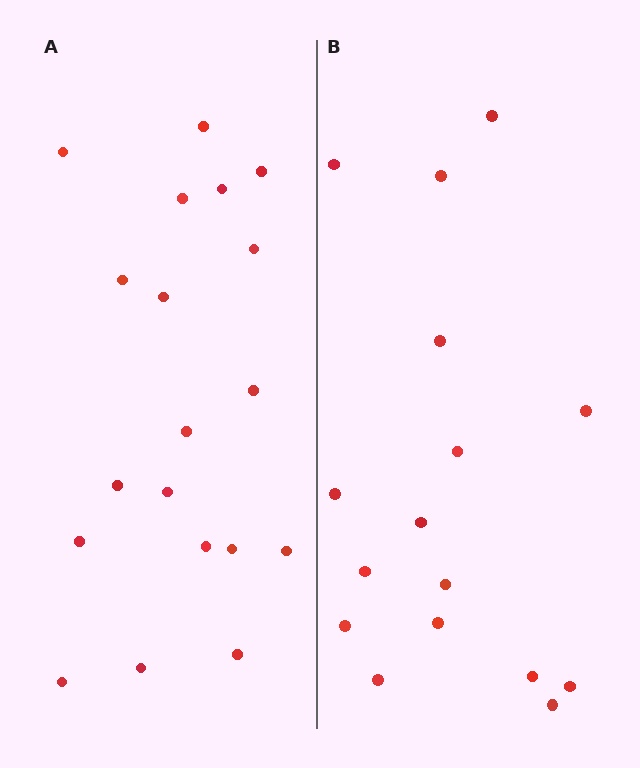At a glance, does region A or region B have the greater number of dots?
Region A (the left region) has more dots.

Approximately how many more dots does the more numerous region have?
Region A has just a few more — roughly 2 or 3 more dots than region B.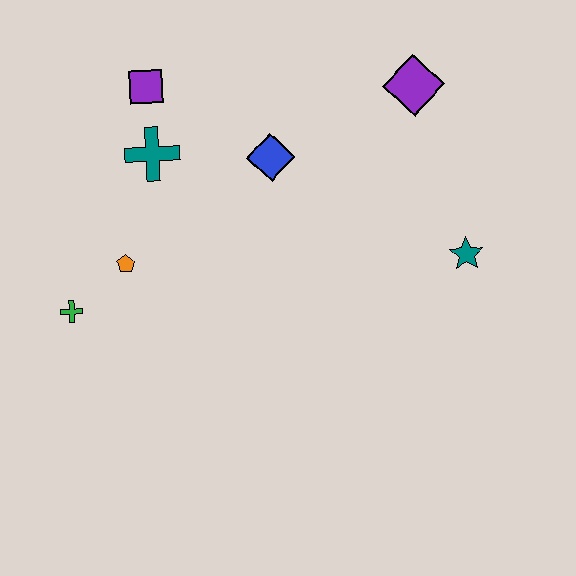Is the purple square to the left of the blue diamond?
Yes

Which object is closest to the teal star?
The purple diamond is closest to the teal star.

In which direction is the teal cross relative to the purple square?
The teal cross is below the purple square.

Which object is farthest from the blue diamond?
The green cross is farthest from the blue diamond.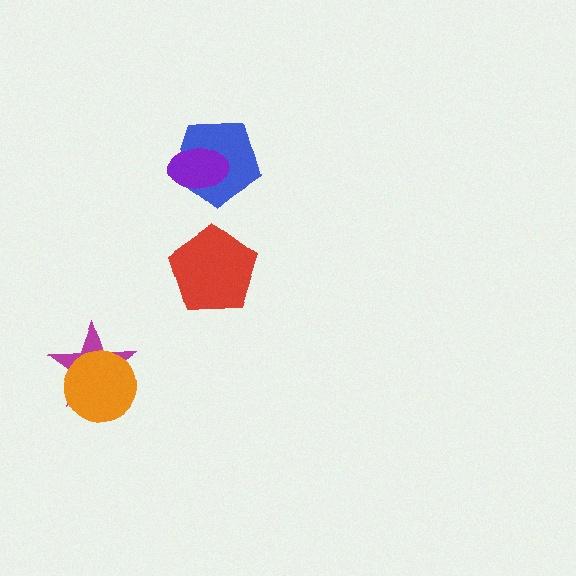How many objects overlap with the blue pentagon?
1 object overlaps with the blue pentagon.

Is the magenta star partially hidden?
Yes, it is partially covered by another shape.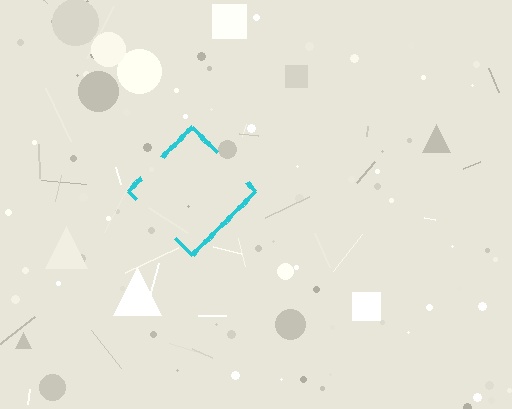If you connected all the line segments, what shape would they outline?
They would outline a diamond.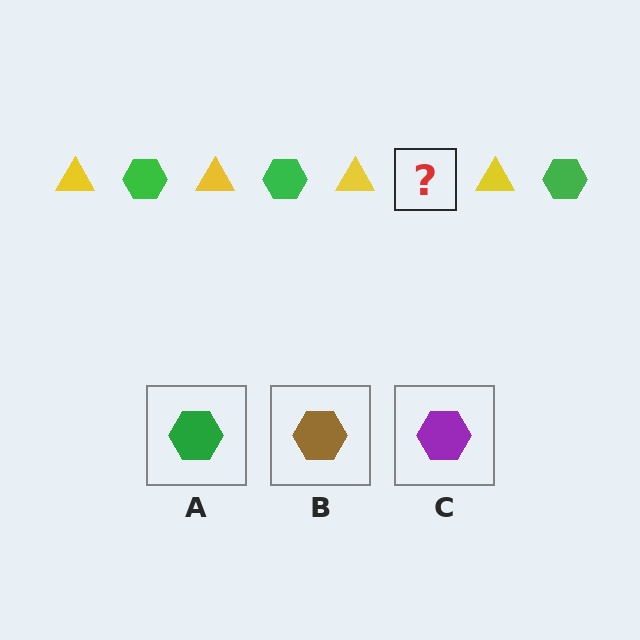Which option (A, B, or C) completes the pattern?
A.